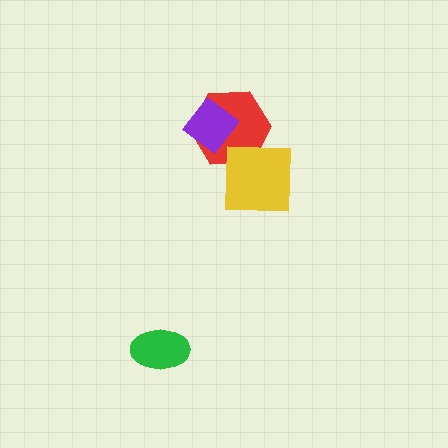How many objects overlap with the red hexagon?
2 objects overlap with the red hexagon.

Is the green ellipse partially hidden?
No, no other shape covers it.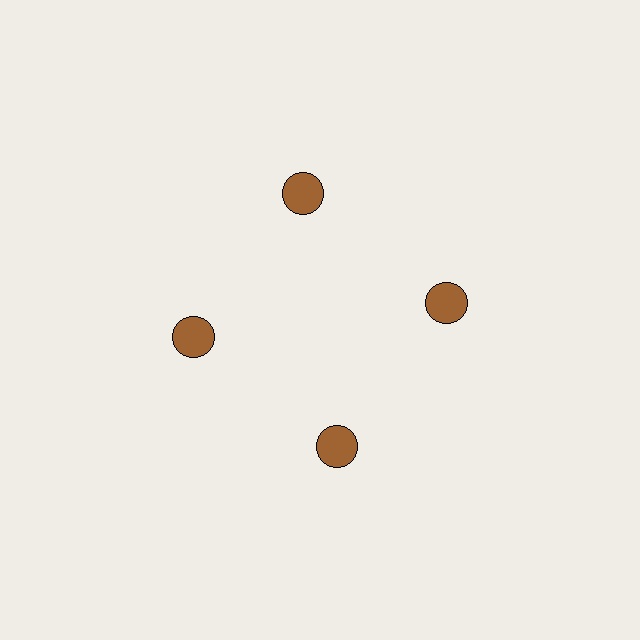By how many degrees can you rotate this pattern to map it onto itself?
The pattern maps onto itself every 90 degrees of rotation.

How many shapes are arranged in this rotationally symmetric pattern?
There are 4 shapes, arranged in 4 groups of 1.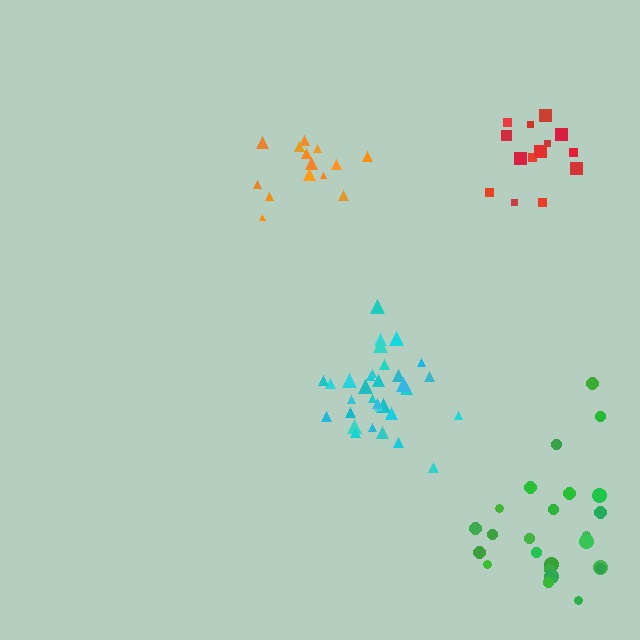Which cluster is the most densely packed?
Cyan.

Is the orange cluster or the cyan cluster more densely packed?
Cyan.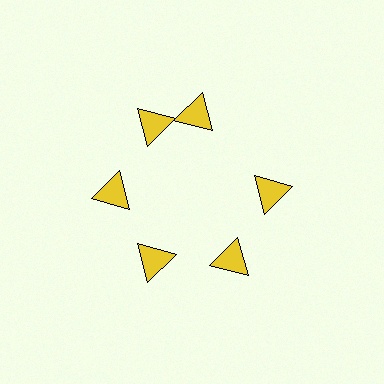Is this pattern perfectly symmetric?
No. The 6 yellow triangles are arranged in a ring, but one element near the 1 o'clock position is rotated out of alignment along the ring, breaking the 6-fold rotational symmetry.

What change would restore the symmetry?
The symmetry would be restored by rotating it back into even spacing with its neighbors so that all 6 triangles sit at equal angles and equal distance from the center.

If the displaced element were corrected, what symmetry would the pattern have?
It would have 6-fold rotational symmetry — the pattern would map onto itself every 60 degrees.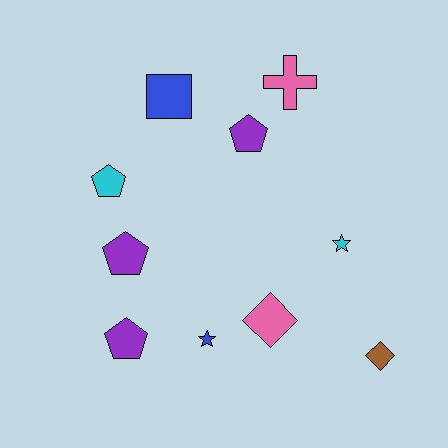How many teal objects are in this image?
There are no teal objects.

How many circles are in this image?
There are no circles.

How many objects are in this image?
There are 10 objects.